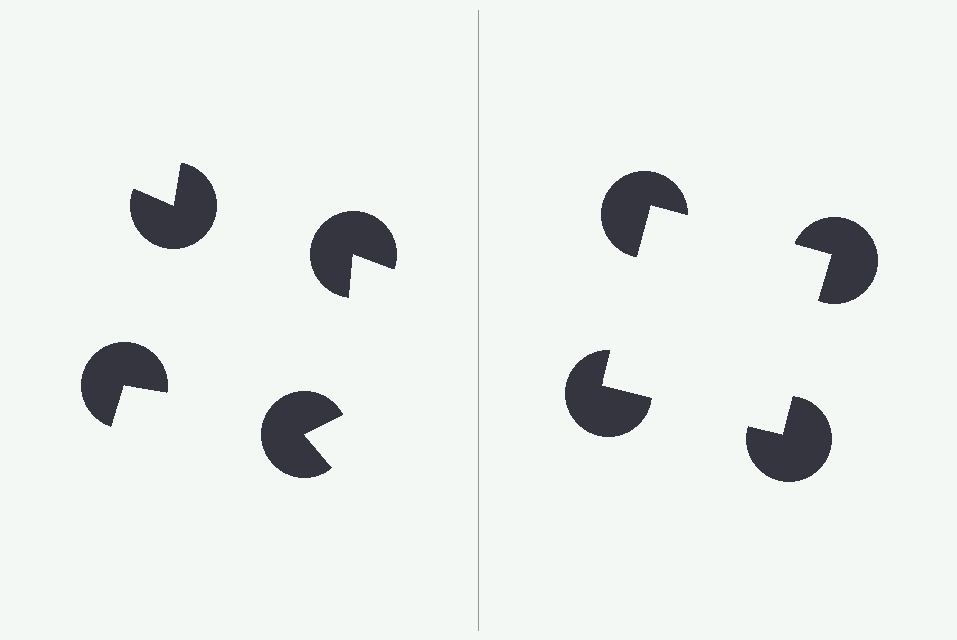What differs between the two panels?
The pac-man discs are positioned identically on both sides; only the wedge orientations differ. On the right they align to a square; on the left they are misaligned.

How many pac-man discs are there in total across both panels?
8 — 4 on each side.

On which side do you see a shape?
An illusory square appears on the right side. On the left side the wedge cuts are rotated, so no coherent shape forms.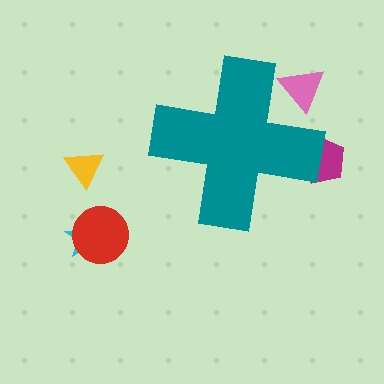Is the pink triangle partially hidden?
Yes, the pink triangle is partially hidden behind the teal cross.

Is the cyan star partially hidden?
No, the cyan star is fully visible.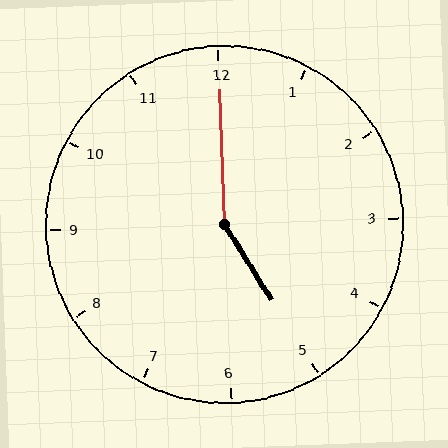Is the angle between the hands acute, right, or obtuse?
It is obtuse.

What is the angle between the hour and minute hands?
Approximately 150 degrees.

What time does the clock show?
5:00.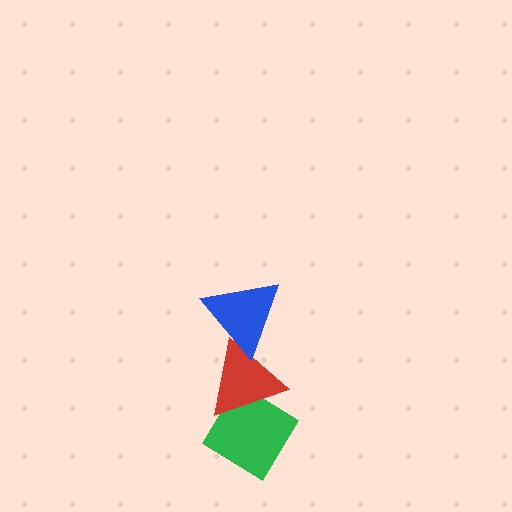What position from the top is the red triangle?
The red triangle is 2nd from the top.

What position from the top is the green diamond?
The green diamond is 3rd from the top.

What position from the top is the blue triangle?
The blue triangle is 1st from the top.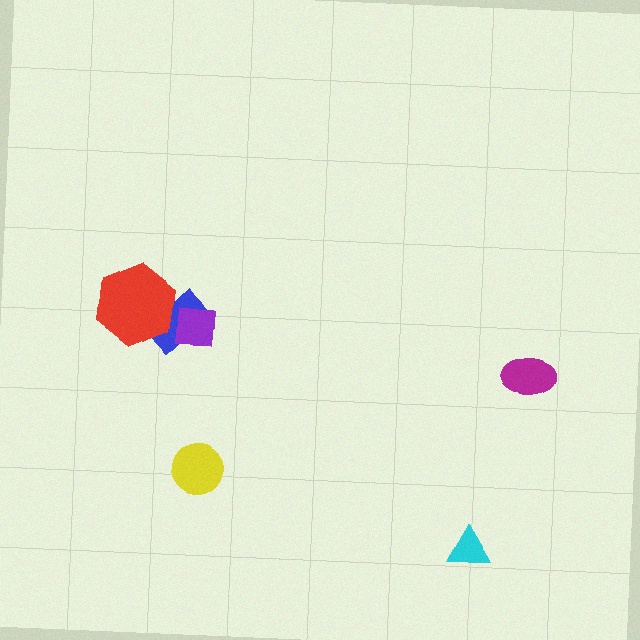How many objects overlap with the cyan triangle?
0 objects overlap with the cyan triangle.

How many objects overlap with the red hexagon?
1 object overlaps with the red hexagon.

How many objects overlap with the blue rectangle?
2 objects overlap with the blue rectangle.